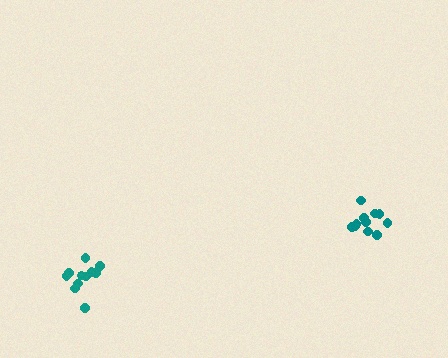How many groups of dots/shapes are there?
There are 2 groups.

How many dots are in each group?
Group 1: 11 dots, Group 2: 11 dots (22 total).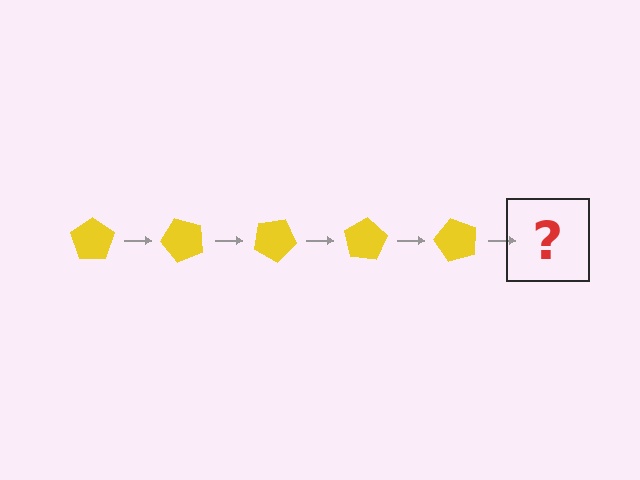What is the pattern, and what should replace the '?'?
The pattern is that the pentagon rotates 50 degrees each step. The '?' should be a yellow pentagon rotated 250 degrees.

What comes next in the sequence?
The next element should be a yellow pentagon rotated 250 degrees.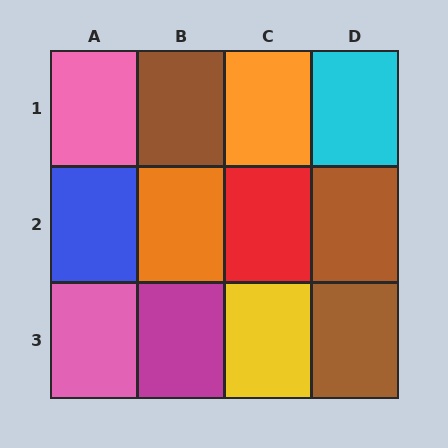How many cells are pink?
2 cells are pink.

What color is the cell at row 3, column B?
Magenta.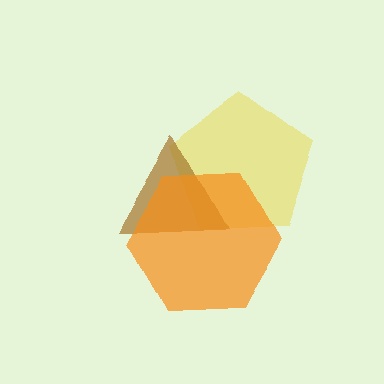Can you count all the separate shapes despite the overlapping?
Yes, there are 3 separate shapes.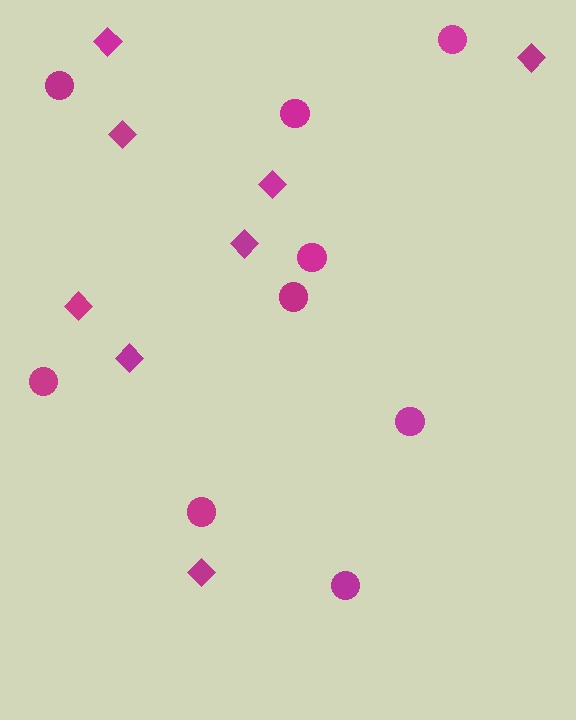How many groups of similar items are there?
There are 2 groups: one group of diamonds (8) and one group of circles (9).